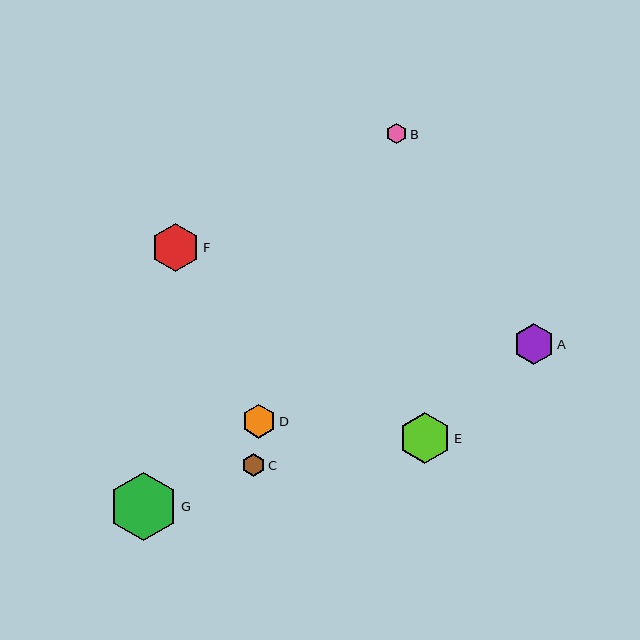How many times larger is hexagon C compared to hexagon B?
Hexagon C is approximately 1.1 times the size of hexagon B.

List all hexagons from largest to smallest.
From largest to smallest: G, E, F, A, D, C, B.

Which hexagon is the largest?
Hexagon G is the largest with a size of approximately 68 pixels.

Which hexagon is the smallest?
Hexagon B is the smallest with a size of approximately 21 pixels.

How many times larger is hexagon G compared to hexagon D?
Hexagon G is approximately 2.0 times the size of hexagon D.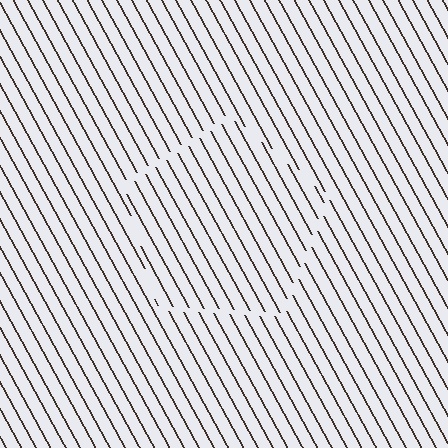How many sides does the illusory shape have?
5 sides — the line-ends trace a pentagon.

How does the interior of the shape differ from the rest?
The interior of the shape contains the same grating, shifted by half a period — the contour is defined by the phase discontinuity where line-ends from the inner and outer gratings abut.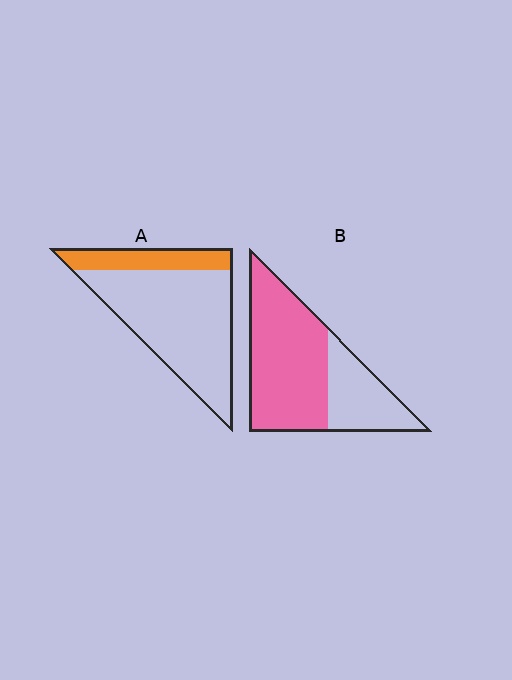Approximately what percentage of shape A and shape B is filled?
A is approximately 20% and B is approximately 70%.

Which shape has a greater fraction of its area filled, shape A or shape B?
Shape B.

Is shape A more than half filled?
No.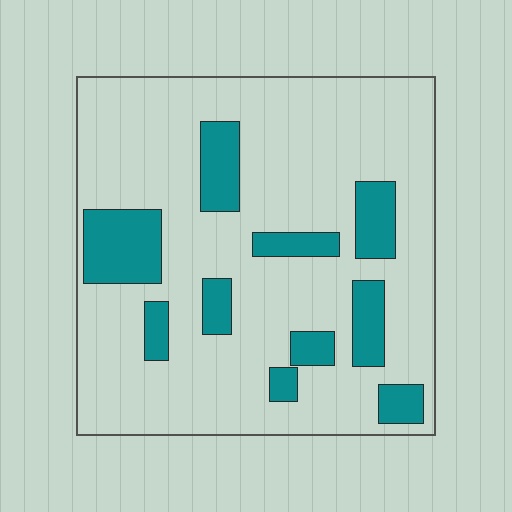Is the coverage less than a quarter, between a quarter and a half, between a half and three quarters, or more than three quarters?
Less than a quarter.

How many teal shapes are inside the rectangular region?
10.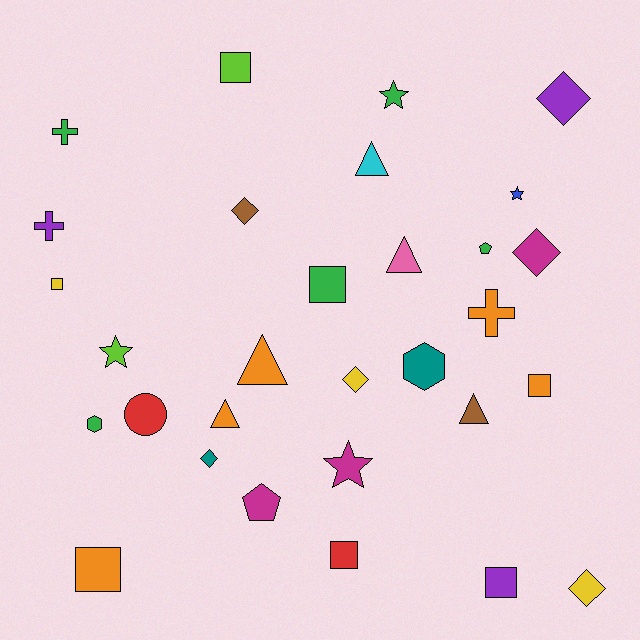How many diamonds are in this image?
There are 6 diamonds.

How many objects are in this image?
There are 30 objects.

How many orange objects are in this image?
There are 5 orange objects.